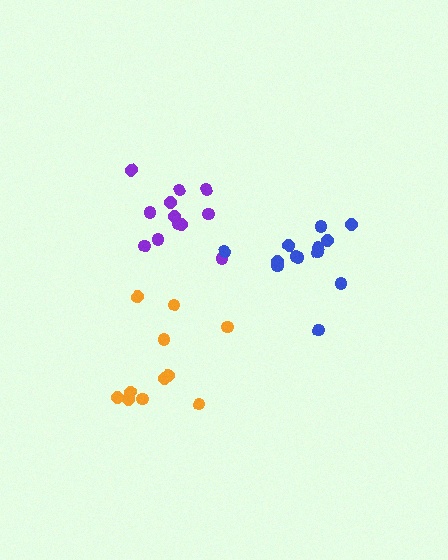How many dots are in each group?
Group 1: 12 dots, Group 2: 11 dots, Group 3: 13 dots (36 total).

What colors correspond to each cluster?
The clusters are colored: purple, orange, blue.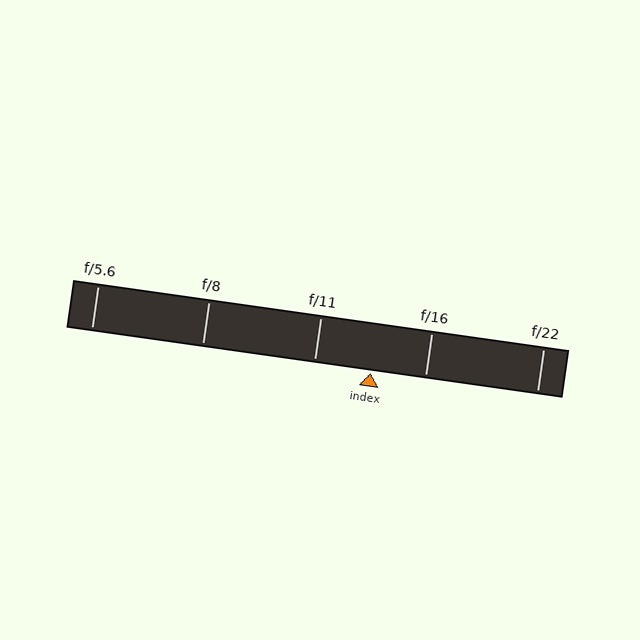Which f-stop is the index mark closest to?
The index mark is closest to f/16.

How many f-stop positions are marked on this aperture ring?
There are 5 f-stop positions marked.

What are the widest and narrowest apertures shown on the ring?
The widest aperture shown is f/5.6 and the narrowest is f/22.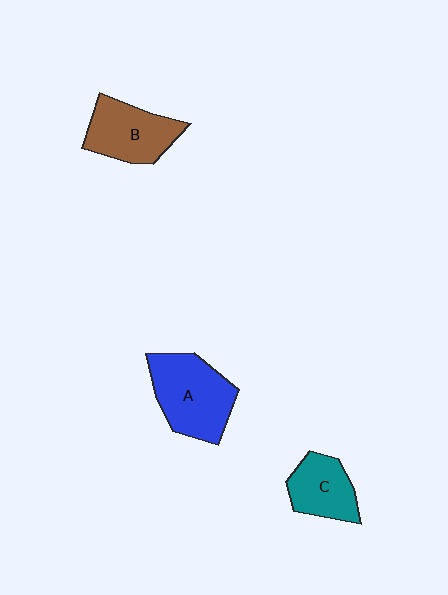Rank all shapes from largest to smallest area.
From largest to smallest: A (blue), B (brown), C (teal).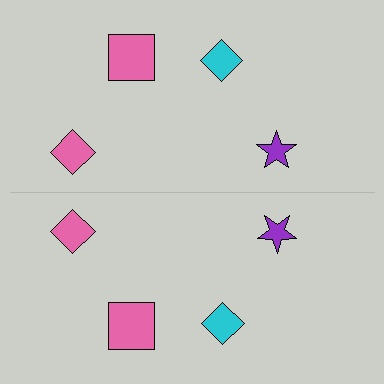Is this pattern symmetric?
Yes, this pattern has bilateral (reflection) symmetry.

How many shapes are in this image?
There are 8 shapes in this image.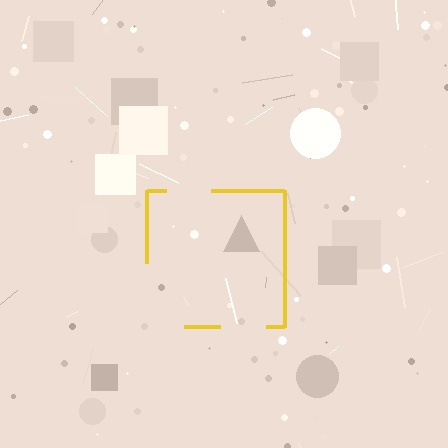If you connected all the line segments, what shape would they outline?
They would outline a square.